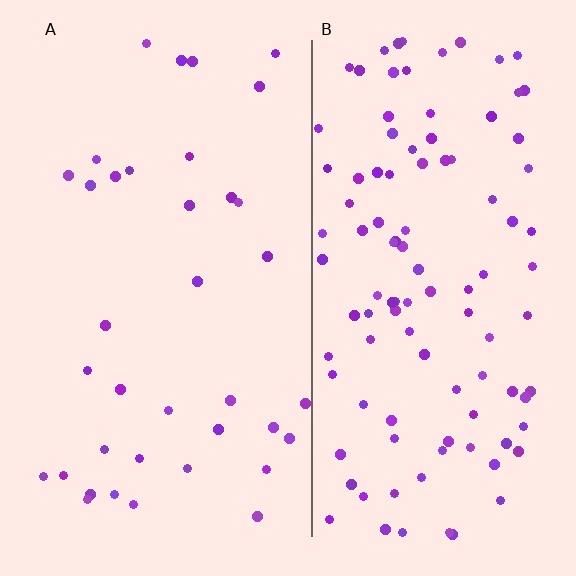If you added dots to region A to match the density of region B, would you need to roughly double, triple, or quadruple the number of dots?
Approximately triple.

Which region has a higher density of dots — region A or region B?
B (the right).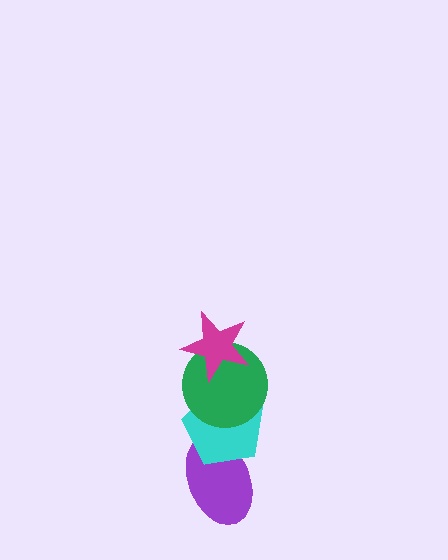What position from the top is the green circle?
The green circle is 2nd from the top.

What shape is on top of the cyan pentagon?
The green circle is on top of the cyan pentagon.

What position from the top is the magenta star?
The magenta star is 1st from the top.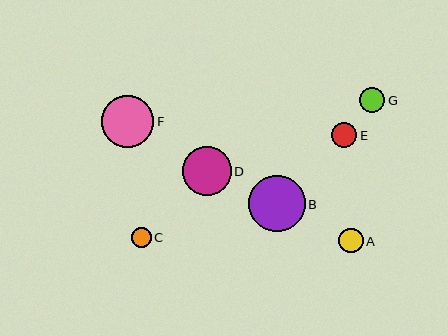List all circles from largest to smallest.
From largest to smallest: B, F, D, G, E, A, C.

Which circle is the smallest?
Circle C is the smallest with a size of approximately 20 pixels.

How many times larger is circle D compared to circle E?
Circle D is approximately 2.0 times the size of circle E.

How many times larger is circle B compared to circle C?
Circle B is approximately 2.8 times the size of circle C.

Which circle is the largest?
Circle B is the largest with a size of approximately 57 pixels.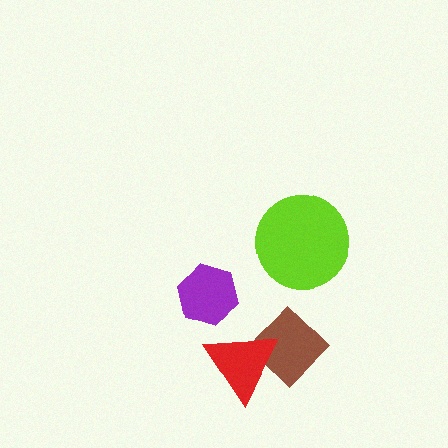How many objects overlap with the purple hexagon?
0 objects overlap with the purple hexagon.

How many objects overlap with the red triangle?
1 object overlaps with the red triangle.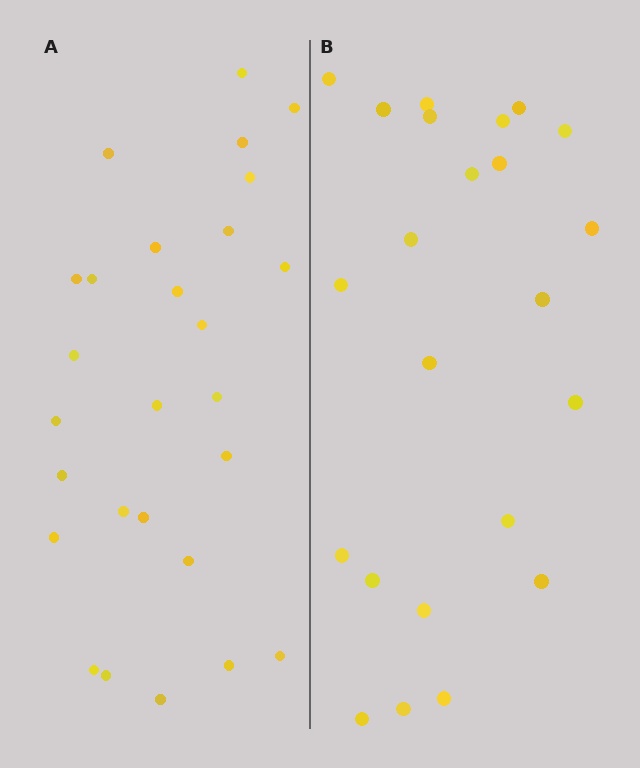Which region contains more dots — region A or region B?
Region A (the left region) has more dots.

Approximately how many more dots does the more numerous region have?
Region A has about 4 more dots than region B.